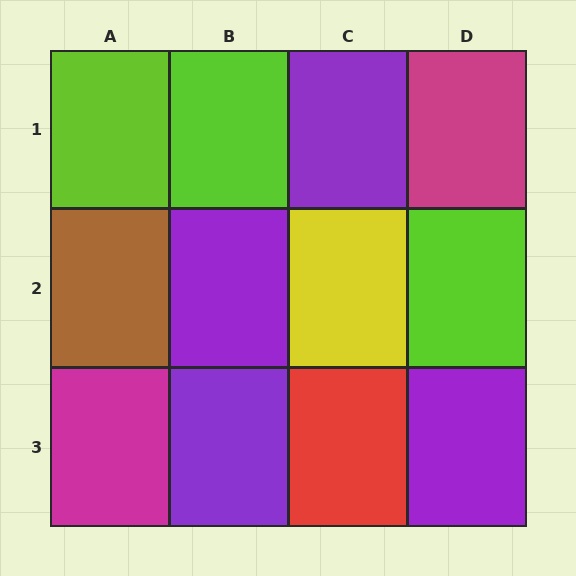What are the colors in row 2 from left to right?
Brown, purple, yellow, lime.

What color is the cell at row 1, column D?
Magenta.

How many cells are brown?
1 cell is brown.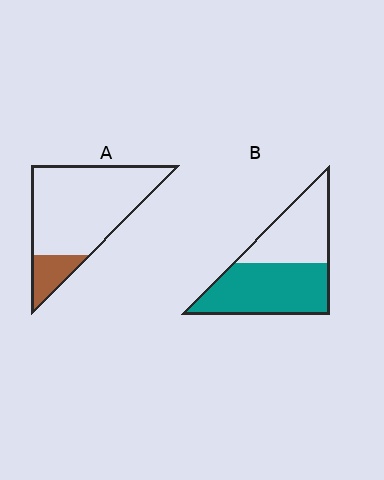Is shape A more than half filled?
No.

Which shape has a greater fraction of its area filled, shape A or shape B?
Shape B.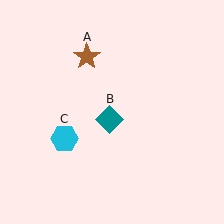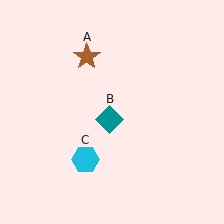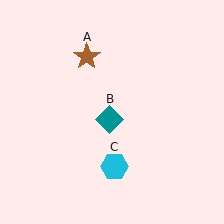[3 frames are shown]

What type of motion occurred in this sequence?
The cyan hexagon (object C) rotated counterclockwise around the center of the scene.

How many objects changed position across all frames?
1 object changed position: cyan hexagon (object C).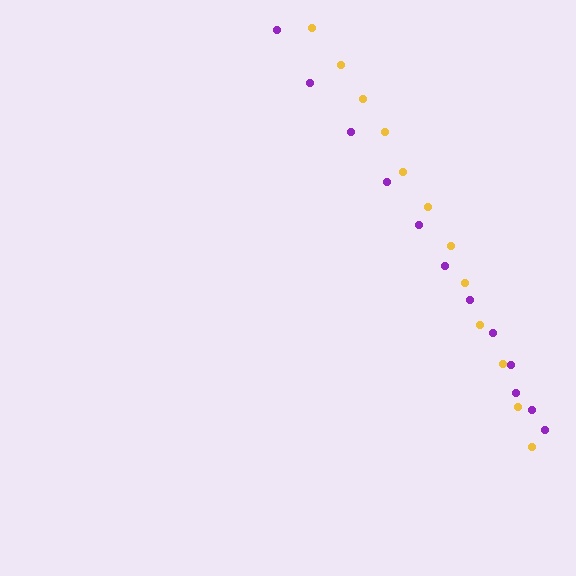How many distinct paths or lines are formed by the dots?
There are 2 distinct paths.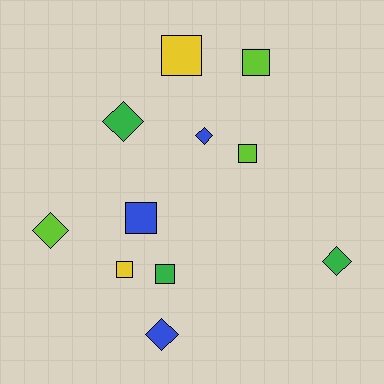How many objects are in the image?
There are 11 objects.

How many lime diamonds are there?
There is 1 lime diamond.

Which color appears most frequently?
Lime, with 3 objects.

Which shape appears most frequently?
Square, with 6 objects.